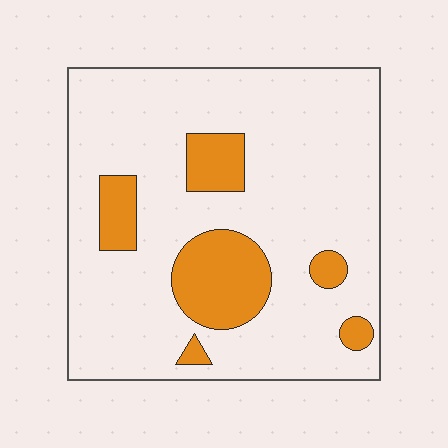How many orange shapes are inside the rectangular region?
6.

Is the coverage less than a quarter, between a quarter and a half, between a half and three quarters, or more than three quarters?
Less than a quarter.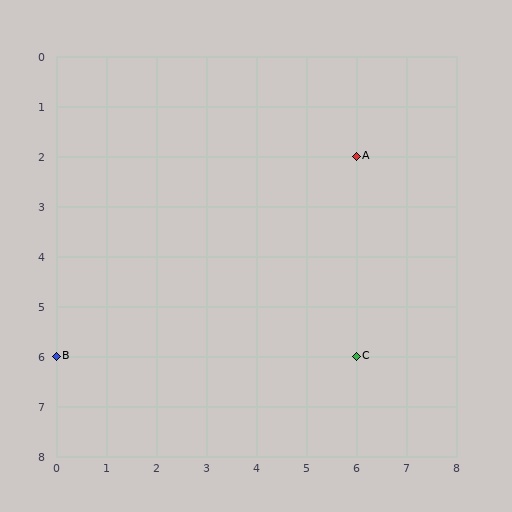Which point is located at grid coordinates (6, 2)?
Point A is at (6, 2).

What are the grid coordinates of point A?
Point A is at grid coordinates (6, 2).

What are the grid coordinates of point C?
Point C is at grid coordinates (6, 6).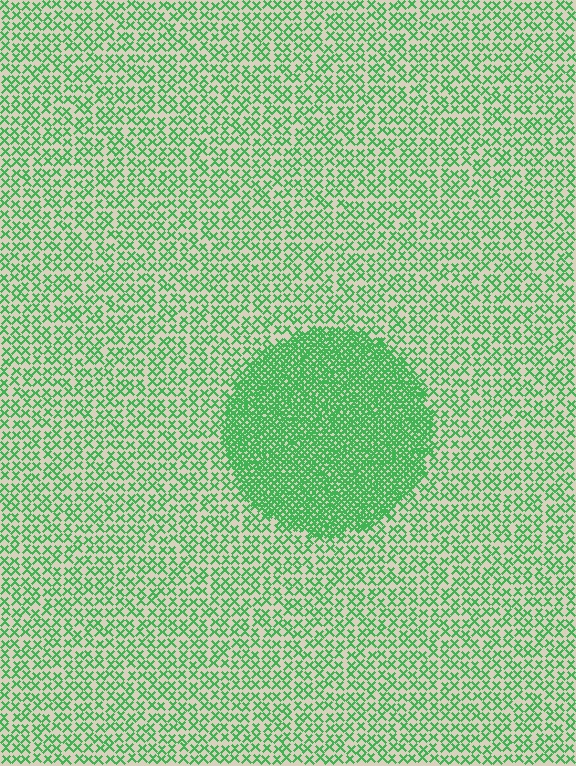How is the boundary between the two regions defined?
The boundary is defined by a change in element density (approximately 2.9x ratio). All elements are the same color, size, and shape.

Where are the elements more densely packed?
The elements are more densely packed inside the circle boundary.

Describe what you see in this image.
The image contains small green elements arranged at two different densities. A circle-shaped region is visible where the elements are more densely packed than the surrounding area.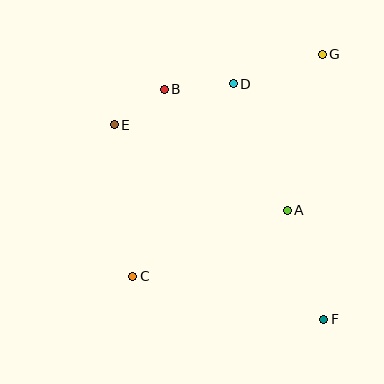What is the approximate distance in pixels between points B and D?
The distance between B and D is approximately 69 pixels.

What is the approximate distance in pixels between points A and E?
The distance between A and E is approximately 193 pixels.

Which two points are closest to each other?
Points B and E are closest to each other.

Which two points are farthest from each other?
Points C and G are farthest from each other.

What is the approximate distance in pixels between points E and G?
The distance between E and G is approximately 220 pixels.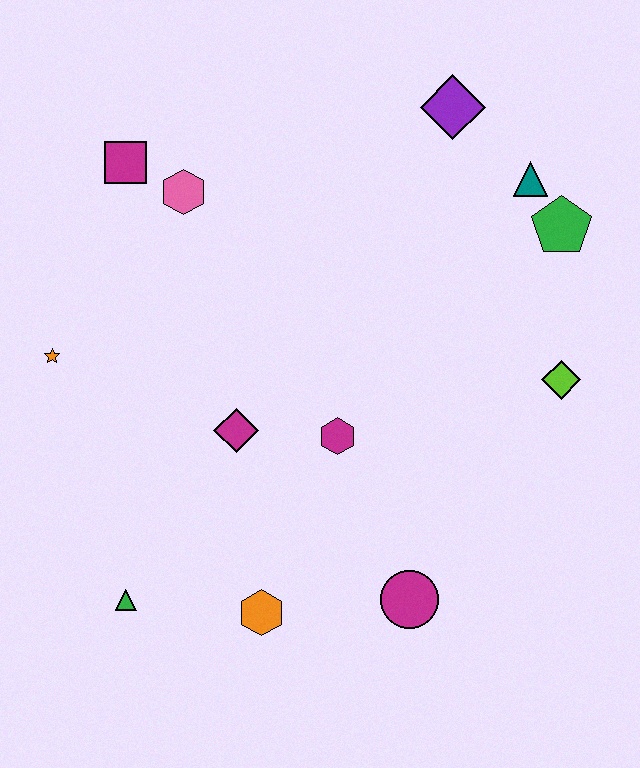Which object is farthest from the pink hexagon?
The magenta circle is farthest from the pink hexagon.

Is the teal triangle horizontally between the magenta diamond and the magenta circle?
No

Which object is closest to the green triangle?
The orange hexagon is closest to the green triangle.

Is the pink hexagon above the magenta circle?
Yes